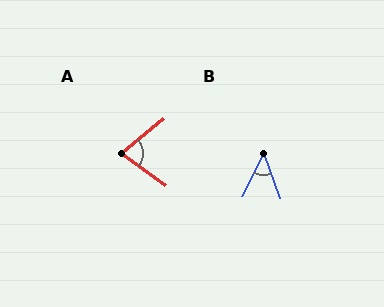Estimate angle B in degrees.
Approximately 47 degrees.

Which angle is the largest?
A, at approximately 76 degrees.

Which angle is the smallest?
B, at approximately 47 degrees.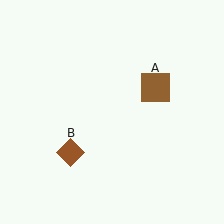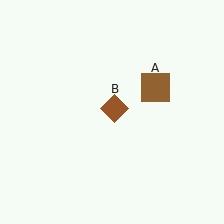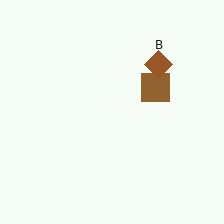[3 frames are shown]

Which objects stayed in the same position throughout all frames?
Brown square (object A) remained stationary.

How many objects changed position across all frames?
1 object changed position: brown diamond (object B).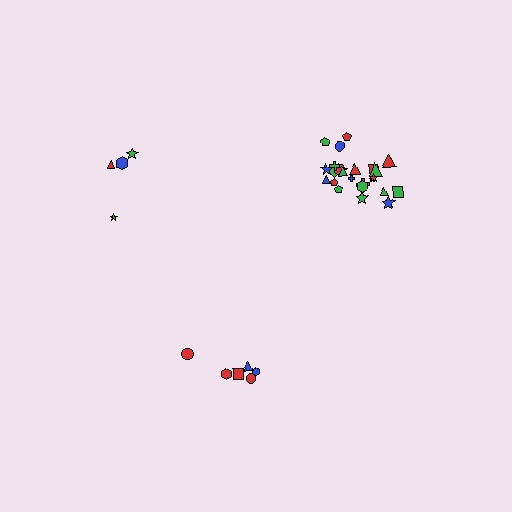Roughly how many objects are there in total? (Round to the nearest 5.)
Roughly 35 objects in total.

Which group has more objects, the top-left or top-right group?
The top-right group.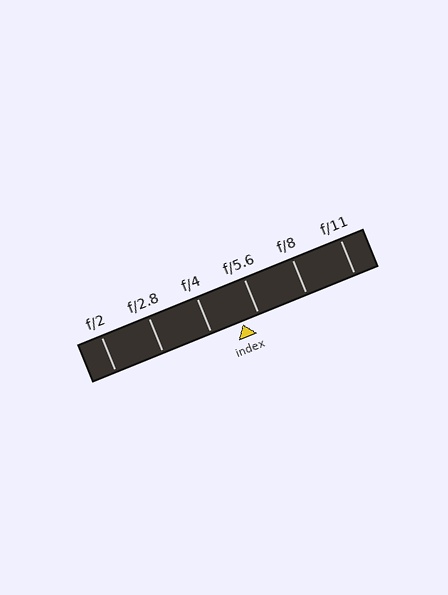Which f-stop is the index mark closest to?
The index mark is closest to f/5.6.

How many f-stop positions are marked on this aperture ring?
There are 6 f-stop positions marked.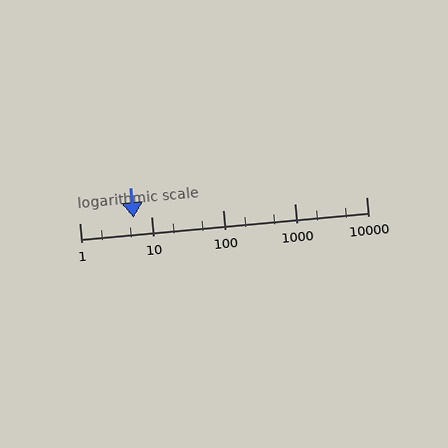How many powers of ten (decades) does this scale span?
The scale spans 4 decades, from 1 to 10000.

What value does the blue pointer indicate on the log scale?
The pointer indicates approximately 5.7.